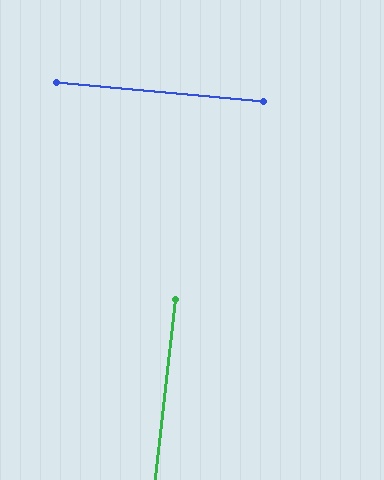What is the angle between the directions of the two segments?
Approximately 89 degrees.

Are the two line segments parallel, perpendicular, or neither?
Perpendicular — they meet at approximately 89°.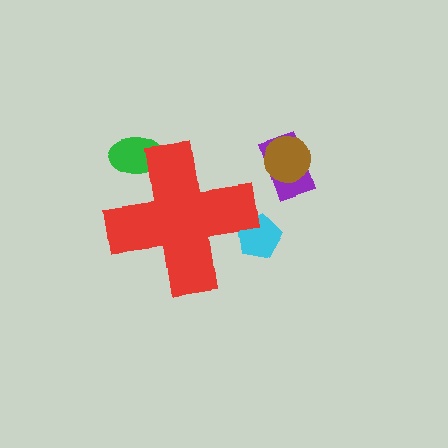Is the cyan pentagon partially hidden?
Yes, the cyan pentagon is partially hidden behind the red cross.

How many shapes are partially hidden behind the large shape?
2 shapes are partially hidden.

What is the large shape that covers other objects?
A red cross.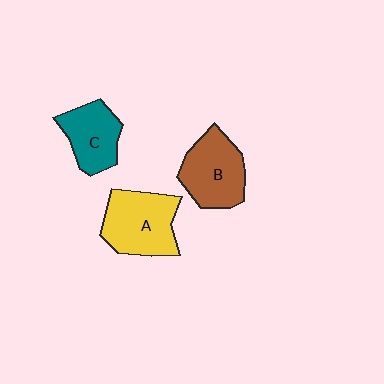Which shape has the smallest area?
Shape C (teal).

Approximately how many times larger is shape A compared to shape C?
Approximately 1.4 times.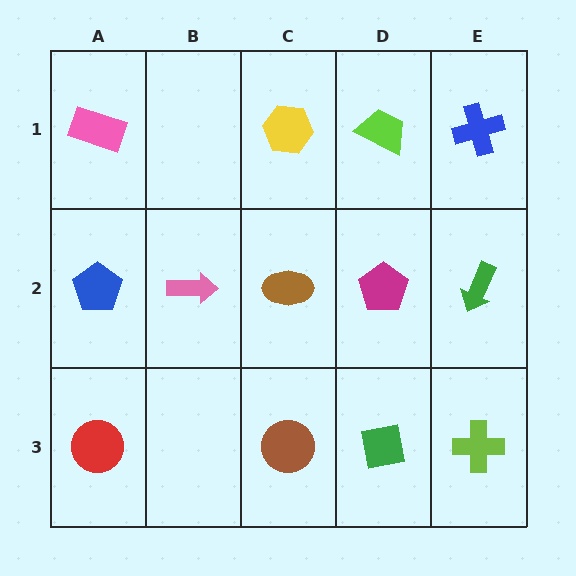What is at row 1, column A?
A pink rectangle.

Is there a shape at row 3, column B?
No, that cell is empty.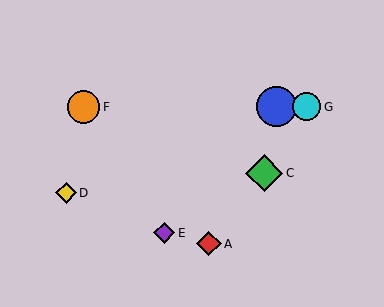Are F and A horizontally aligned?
No, F is at y≈107 and A is at y≈244.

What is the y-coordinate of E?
Object E is at y≈233.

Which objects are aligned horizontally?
Objects B, F, G are aligned horizontally.